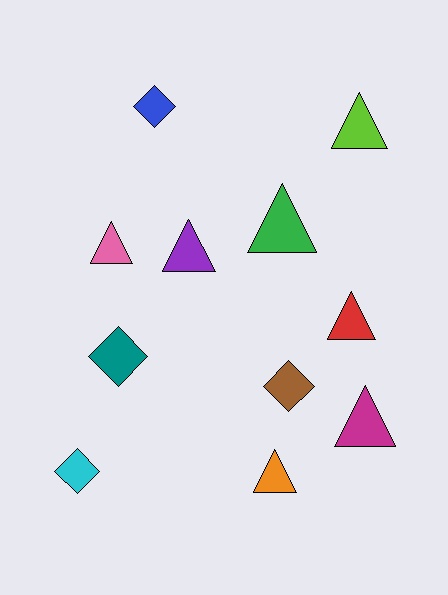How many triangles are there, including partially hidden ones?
There are 7 triangles.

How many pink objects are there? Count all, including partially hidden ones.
There is 1 pink object.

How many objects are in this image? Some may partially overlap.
There are 11 objects.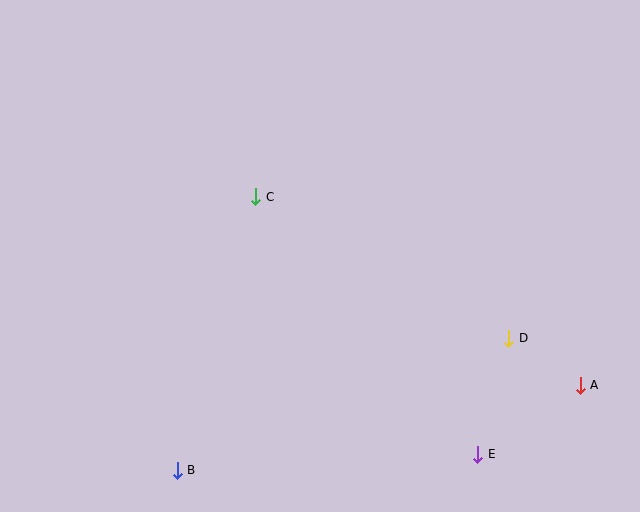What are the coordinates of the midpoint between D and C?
The midpoint between D and C is at (382, 267).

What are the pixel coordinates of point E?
Point E is at (478, 454).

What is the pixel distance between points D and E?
The distance between D and E is 120 pixels.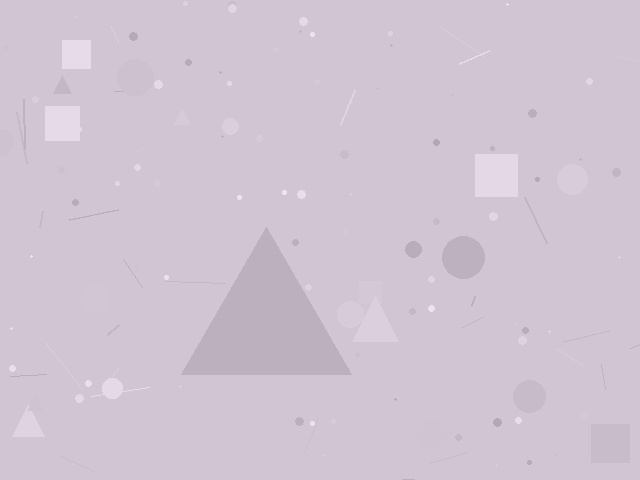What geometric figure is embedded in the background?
A triangle is embedded in the background.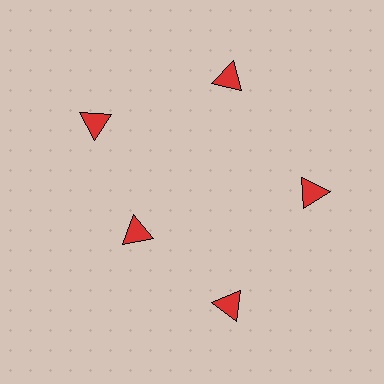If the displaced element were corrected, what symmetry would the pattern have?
It would have 5-fold rotational symmetry — the pattern would map onto itself every 72 degrees.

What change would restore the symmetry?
The symmetry would be restored by moving it outward, back onto the ring so that all 5 triangles sit at equal angles and equal distance from the center.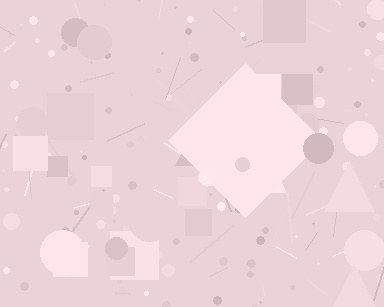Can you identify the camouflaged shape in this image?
The camouflaged shape is a diamond.